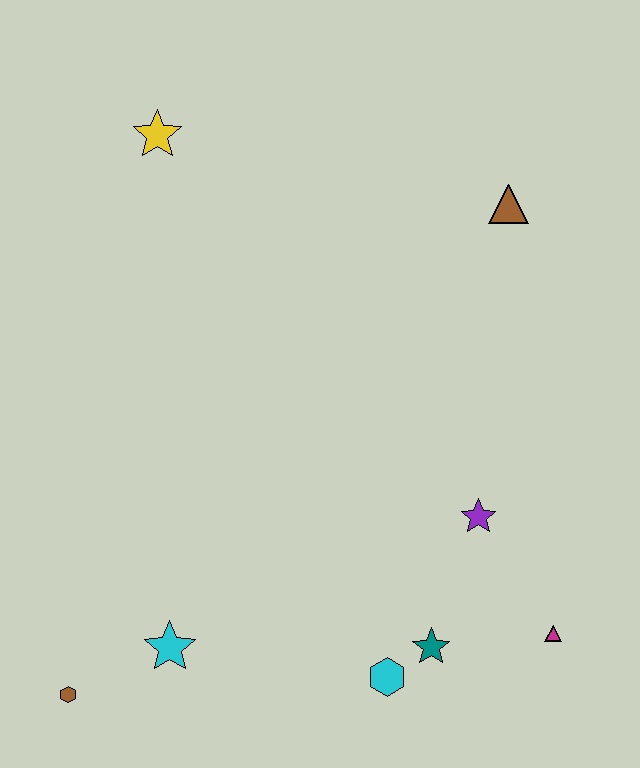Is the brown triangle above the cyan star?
Yes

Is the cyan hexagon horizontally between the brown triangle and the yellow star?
Yes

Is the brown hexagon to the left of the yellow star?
Yes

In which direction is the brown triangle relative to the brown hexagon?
The brown triangle is above the brown hexagon.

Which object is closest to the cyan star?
The brown hexagon is closest to the cyan star.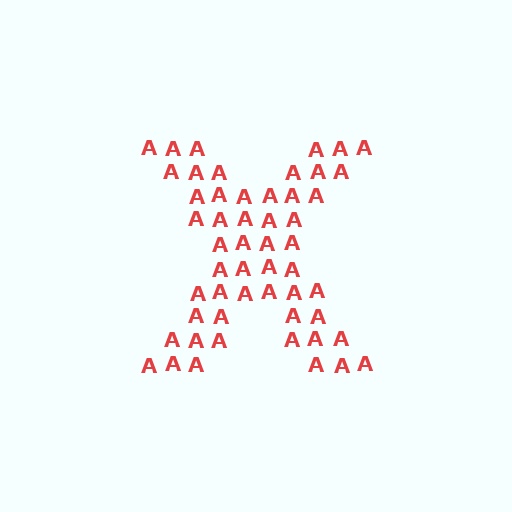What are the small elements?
The small elements are letter A's.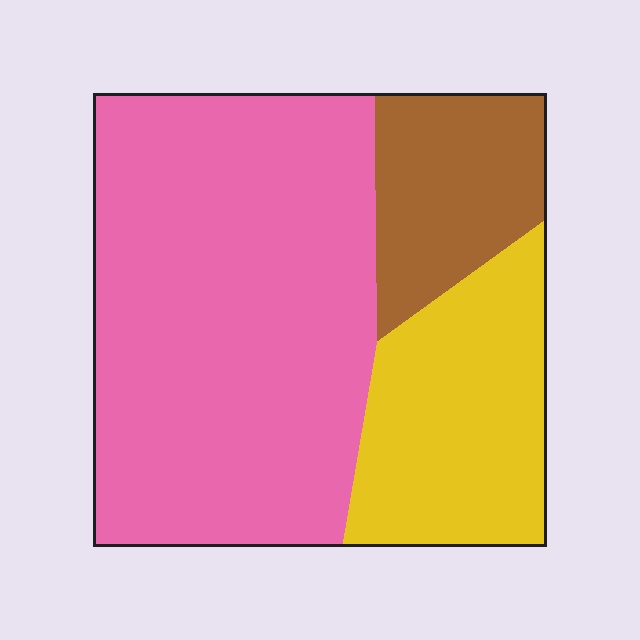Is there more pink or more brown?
Pink.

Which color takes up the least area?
Brown, at roughly 15%.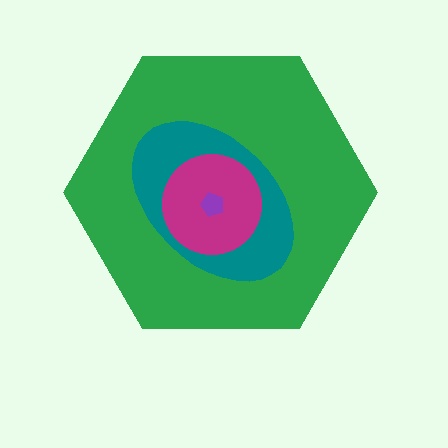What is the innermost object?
The purple pentagon.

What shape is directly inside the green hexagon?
The teal ellipse.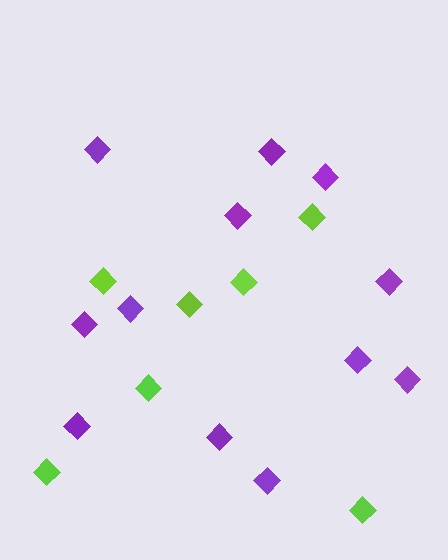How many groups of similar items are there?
There are 2 groups: one group of purple diamonds (12) and one group of lime diamonds (7).